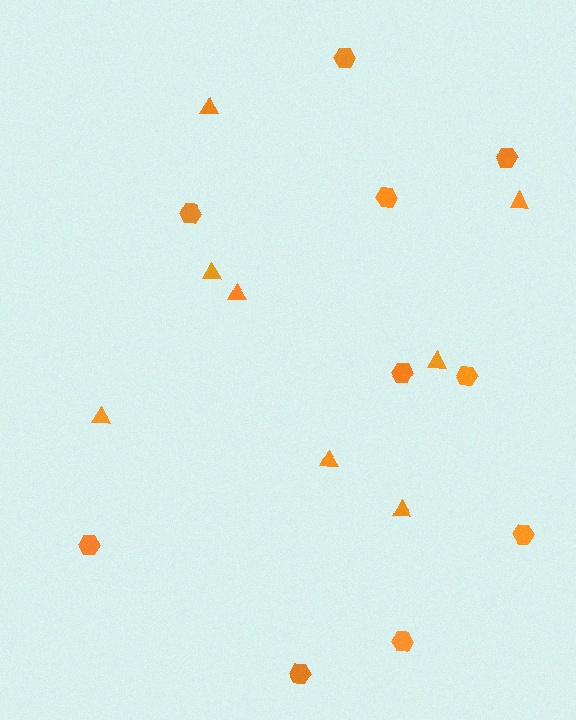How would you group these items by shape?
There are 2 groups: one group of hexagons (10) and one group of triangles (8).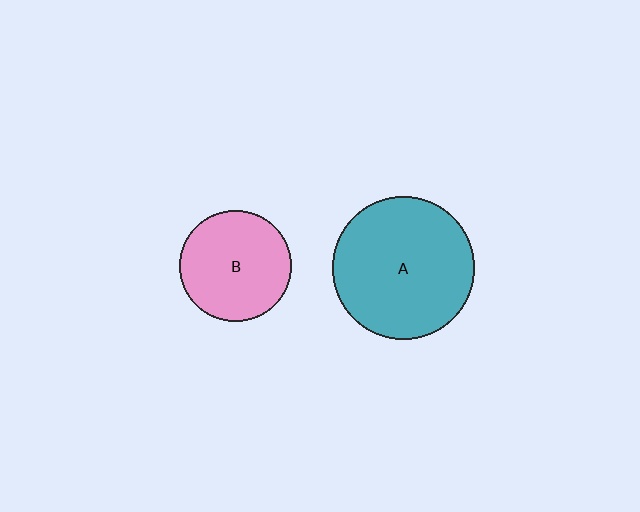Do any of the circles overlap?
No, none of the circles overlap.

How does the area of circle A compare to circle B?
Approximately 1.6 times.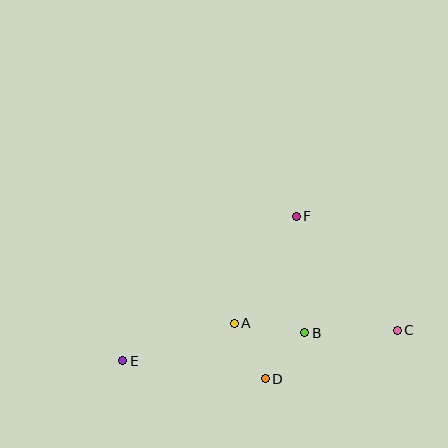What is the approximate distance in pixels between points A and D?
The distance between A and D is approximately 64 pixels.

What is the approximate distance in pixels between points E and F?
The distance between E and F is approximately 226 pixels.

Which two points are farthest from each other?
Points C and E are farthest from each other.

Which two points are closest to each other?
Points B and D are closest to each other.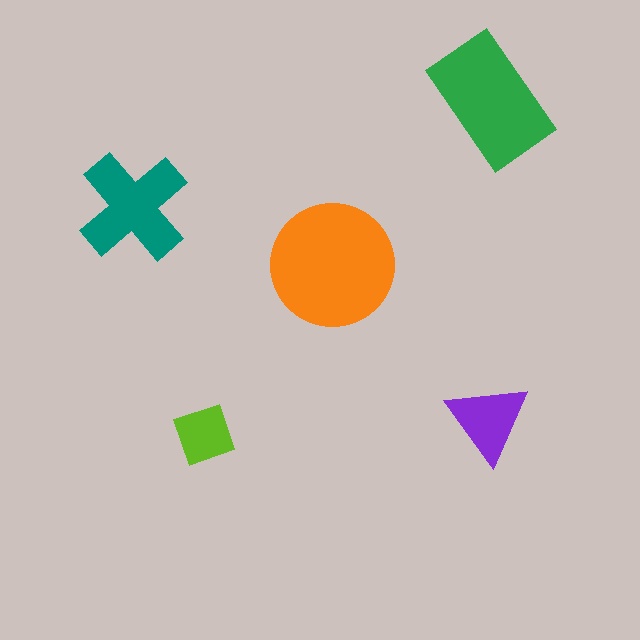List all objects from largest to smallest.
The orange circle, the green rectangle, the teal cross, the purple triangle, the lime diamond.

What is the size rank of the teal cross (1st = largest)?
3rd.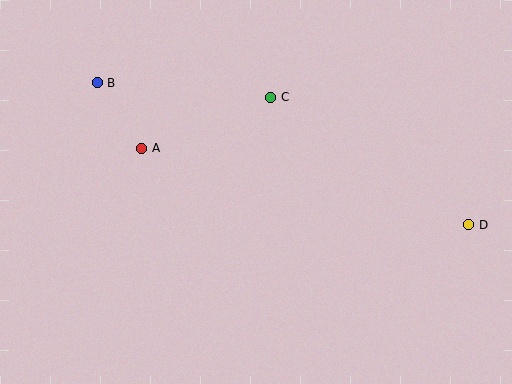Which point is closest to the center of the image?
Point C at (271, 97) is closest to the center.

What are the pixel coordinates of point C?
Point C is at (271, 97).